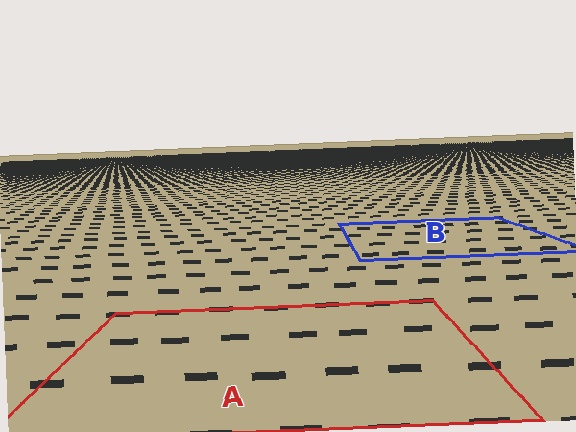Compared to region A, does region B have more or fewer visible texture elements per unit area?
Region B has more texture elements per unit area — they are packed more densely because it is farther away.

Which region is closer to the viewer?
Region A is closer. The texture elements there are larger and more spread out.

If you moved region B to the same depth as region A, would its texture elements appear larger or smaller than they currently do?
They would appear larger. At a closer depth, the same texture elements are projected at a bigger on-screen size.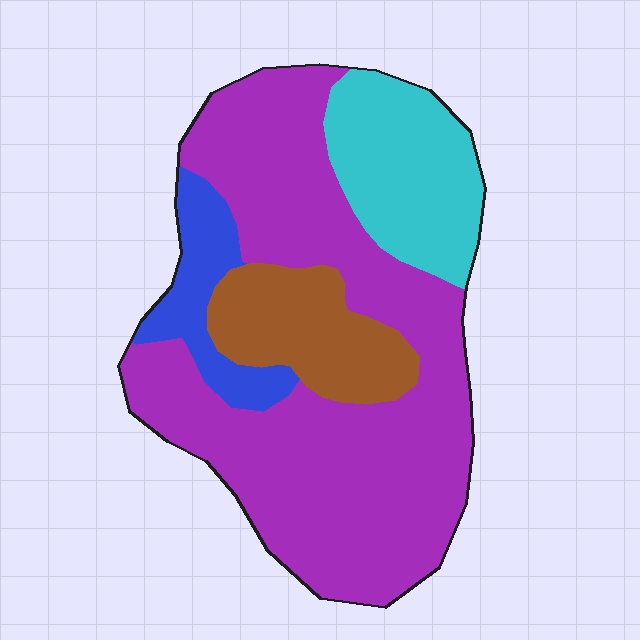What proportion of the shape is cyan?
Cyan takes up less than a quarter of the shape.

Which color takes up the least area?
Blue, at roughly 10%.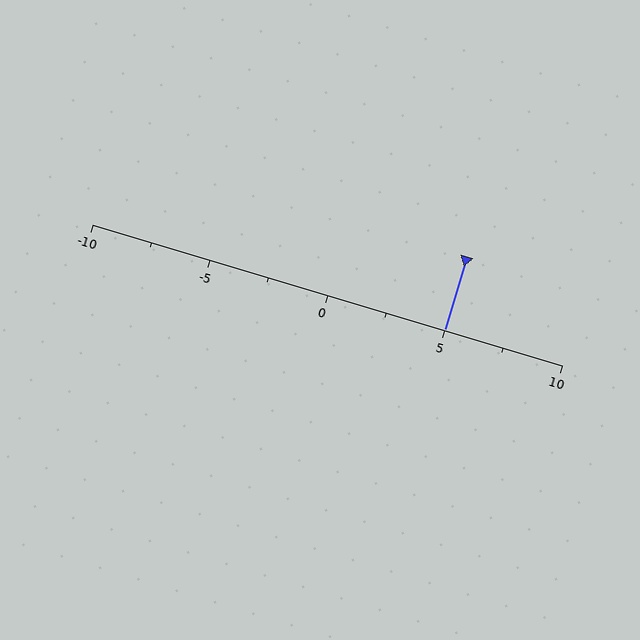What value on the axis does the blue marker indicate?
The marker indicates approximately 5.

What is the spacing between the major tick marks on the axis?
The major ticks are spaced 5 apart.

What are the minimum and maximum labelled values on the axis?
The axis runs from -10 to 10.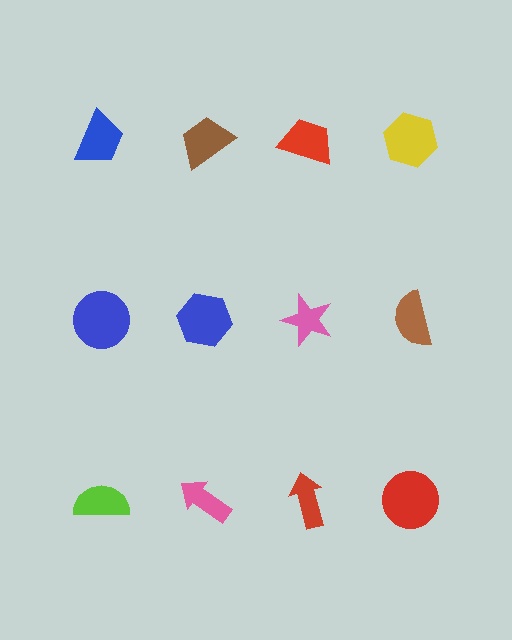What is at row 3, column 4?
A red circle.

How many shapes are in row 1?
4 shapes.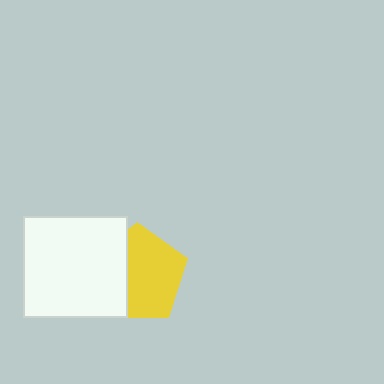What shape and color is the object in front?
The object in front is a white rectangle.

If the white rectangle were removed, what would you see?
You would see the complete yellow pentagon.